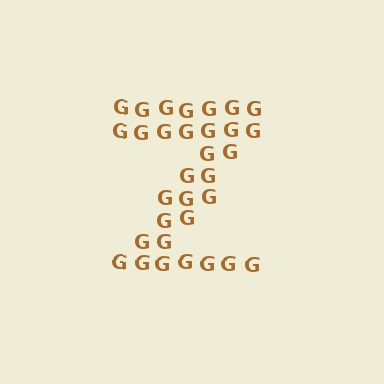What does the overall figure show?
The overall figure shows the letter Z.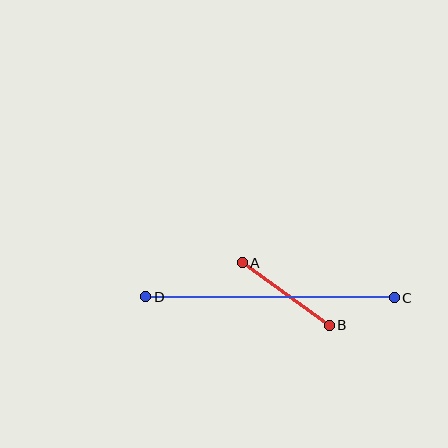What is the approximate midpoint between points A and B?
The midpoint is at approximately (286, 294) pixels.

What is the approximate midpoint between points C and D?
The midpoint is at approximately (270, 297) pixels.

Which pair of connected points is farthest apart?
Points C and D are farthest apart.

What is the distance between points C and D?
The distance is approximately 249 pixels.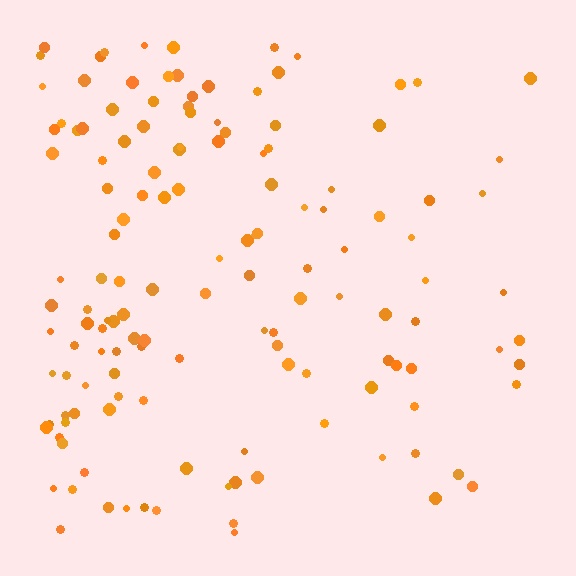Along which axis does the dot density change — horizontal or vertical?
Horizontal.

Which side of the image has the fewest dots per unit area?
The right.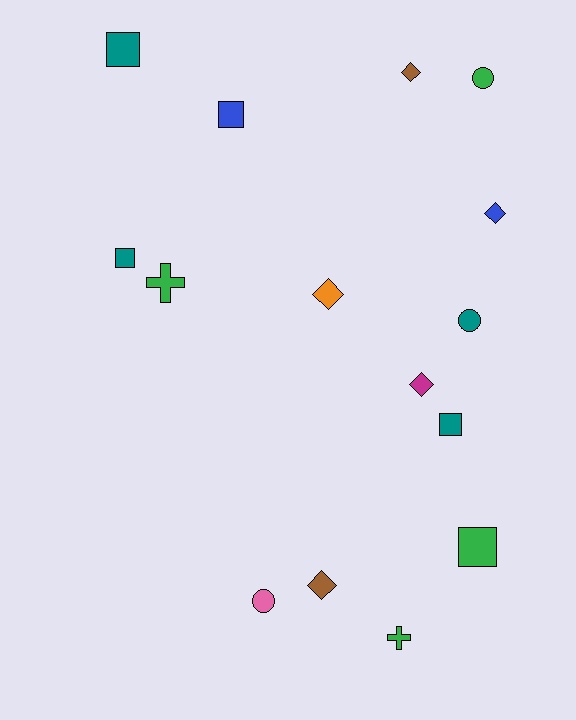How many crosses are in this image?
There are 2 crosses.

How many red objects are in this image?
There are no red objects.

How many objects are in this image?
There are 15 objects.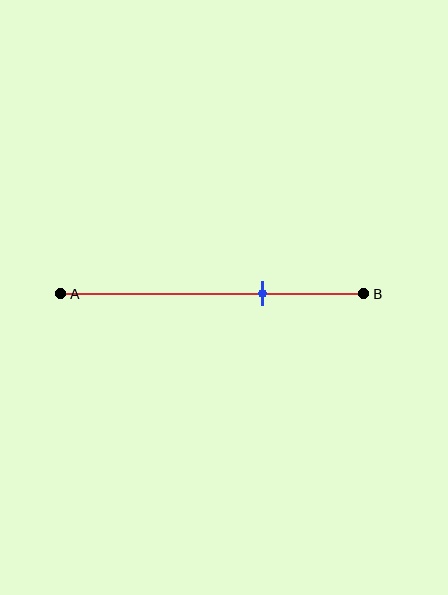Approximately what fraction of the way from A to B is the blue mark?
The blue mark is approximately 65% of the way from A to B.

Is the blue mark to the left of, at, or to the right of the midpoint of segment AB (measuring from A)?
The blue mark is to the right of the midpoint of segment AB.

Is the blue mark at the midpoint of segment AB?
No, the mark is at about 65% from A, not at the 50% midpoint.